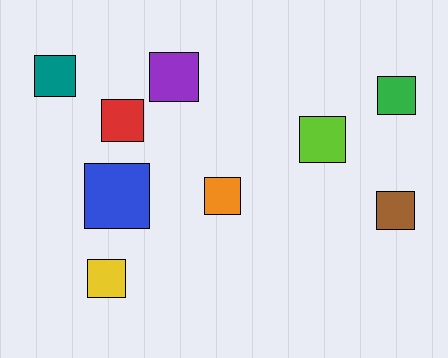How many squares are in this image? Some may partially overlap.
There are 9 squares.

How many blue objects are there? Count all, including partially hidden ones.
There is 1 blue object.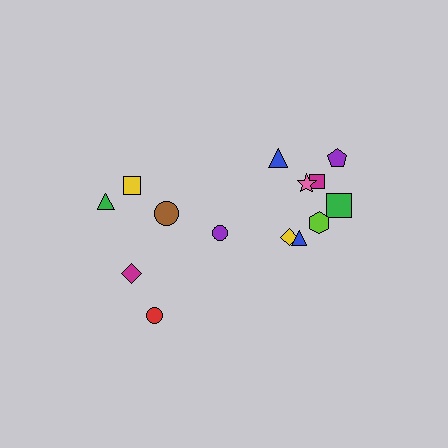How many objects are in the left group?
There are 6 objects.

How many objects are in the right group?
There are 8 objects.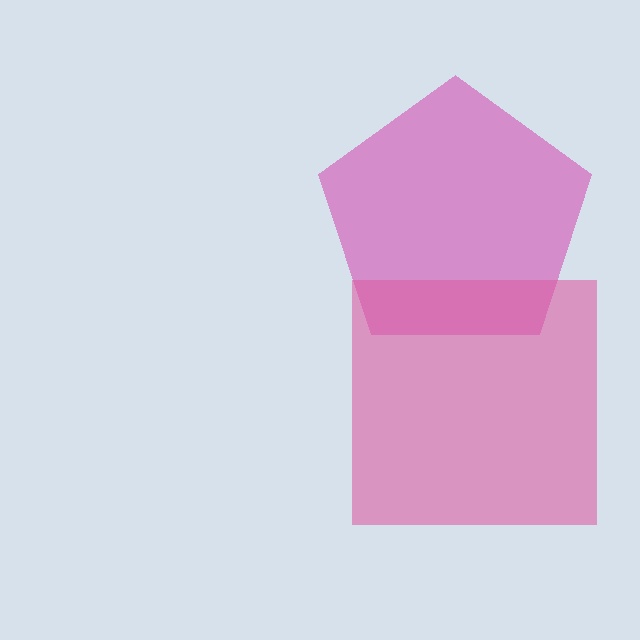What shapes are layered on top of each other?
The layered shapes are: a magenta pentagon, a pink square.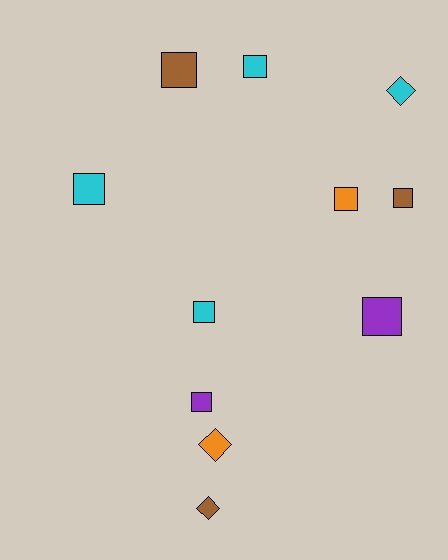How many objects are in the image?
There are 11 objects.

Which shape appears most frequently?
Square, with 8 objects.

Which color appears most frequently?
Cyan, with 4 objects.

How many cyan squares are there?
There are 3 cyan squares.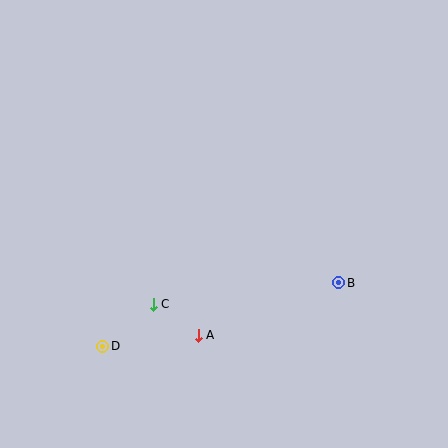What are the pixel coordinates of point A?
Point A is at (198, 336).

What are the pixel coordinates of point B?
Point B is at (339, 283).